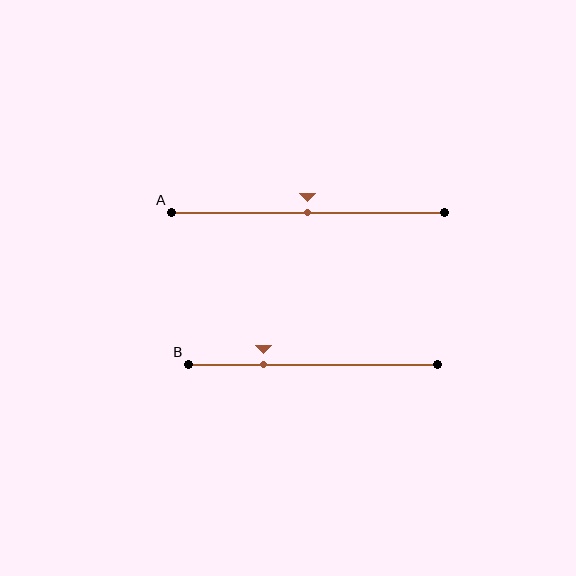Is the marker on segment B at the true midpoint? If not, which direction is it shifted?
No, the marker on segment B is shifted to the left by about 20% of the segment length.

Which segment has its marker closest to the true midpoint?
Segment A has its marker closest to the true midpoint.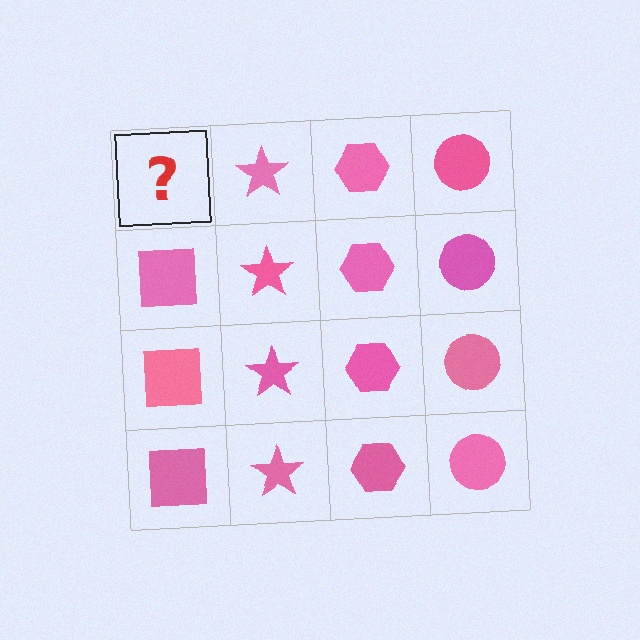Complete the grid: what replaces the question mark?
The question mark should be replaced with a pink square.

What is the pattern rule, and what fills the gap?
The rule is that each column has a consistent shape. The gap should be filled with a pink square.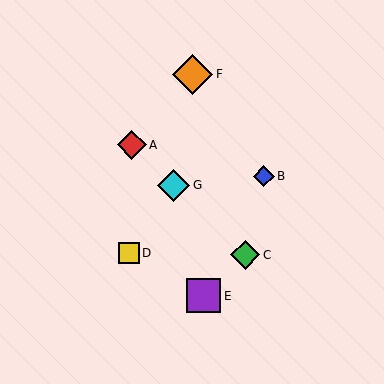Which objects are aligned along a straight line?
Objects A, C, G are aligned along a straight line.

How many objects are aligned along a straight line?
3 objects (A, C, G) are aligned along a straight line.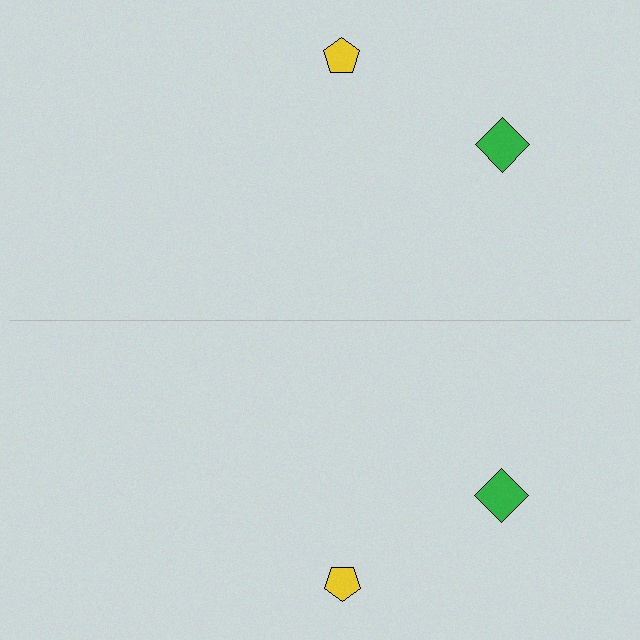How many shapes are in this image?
There are 4 shapes in this image.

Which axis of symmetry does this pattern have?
The pattern has a horizontal axis of symmetry running through the center of the image.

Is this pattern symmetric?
Yes, this pattern has bilateral (reflection) symmetry.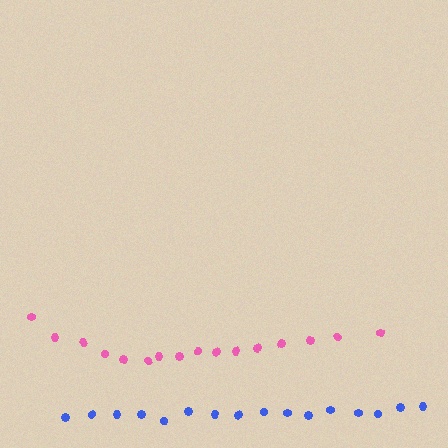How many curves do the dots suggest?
There are 2 distinct paths.